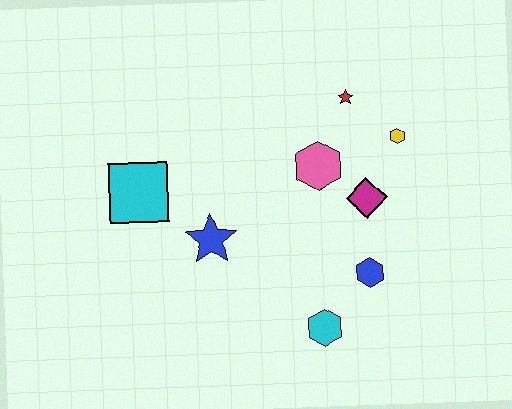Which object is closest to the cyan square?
The blue star is closest to the cyan square.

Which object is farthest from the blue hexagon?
The cyan square is farthest from the blue hexagon.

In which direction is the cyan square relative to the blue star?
The cyan square is to the left of the blue star.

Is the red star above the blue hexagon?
Yes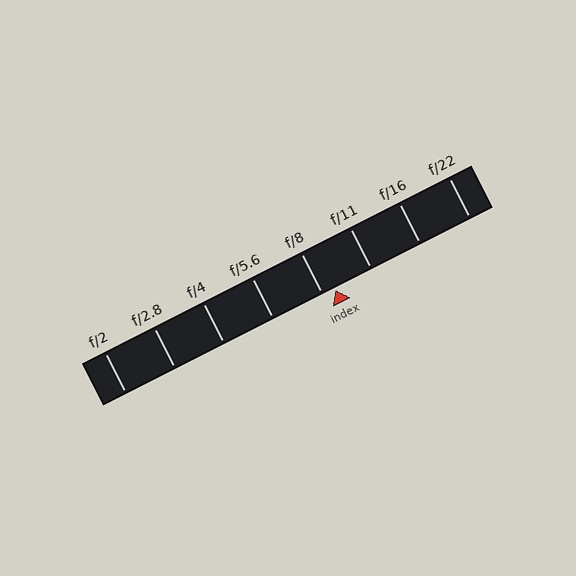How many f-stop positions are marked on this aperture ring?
There are 8 f-stop positions marked.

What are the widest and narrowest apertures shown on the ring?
The widest aperture shown is f/2 and the narrowest is f/22.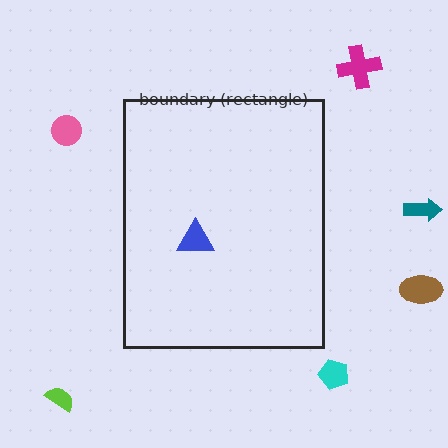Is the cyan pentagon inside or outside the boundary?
Outside.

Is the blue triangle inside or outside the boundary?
Inside.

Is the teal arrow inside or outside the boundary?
Outside.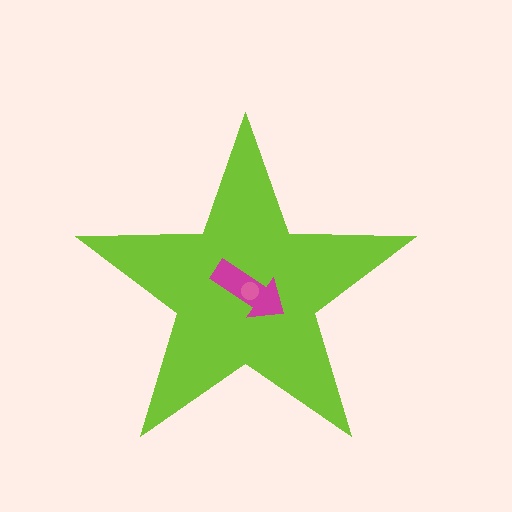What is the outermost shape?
The lime star.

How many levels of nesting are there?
3.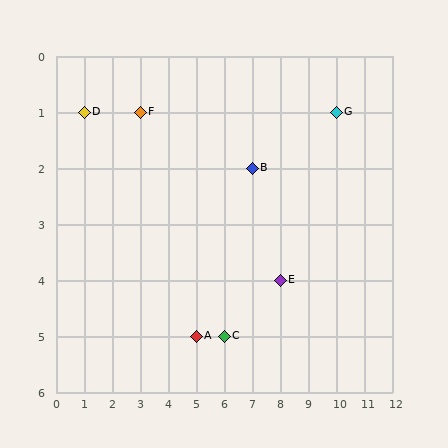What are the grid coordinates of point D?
Point D is at grid coordinates (1, 1).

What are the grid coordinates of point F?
Point F is at grid coordinates (3, 1).